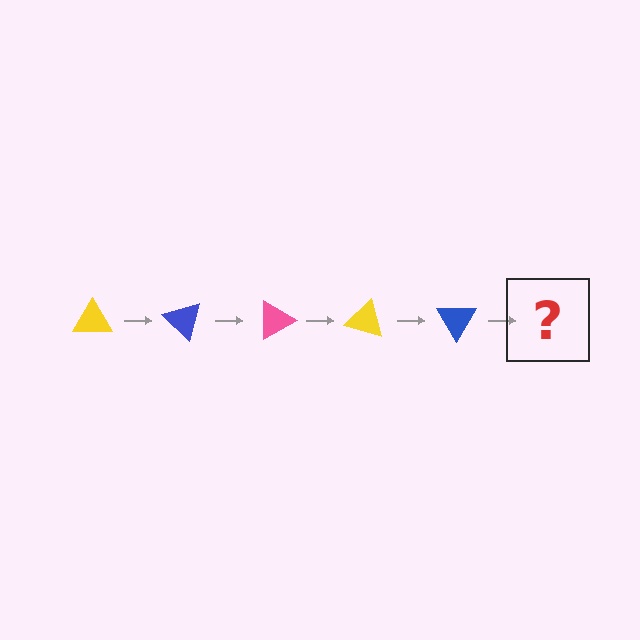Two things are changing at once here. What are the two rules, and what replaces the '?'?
The two rules are that it rotates 45 degrees each step and the color cycles through yellow, blue, and pink. The '?' should be a pink triangle, rotated 225 degrees from the start.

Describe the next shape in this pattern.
It should be a pink triangle, rotated 225 degrees from the start.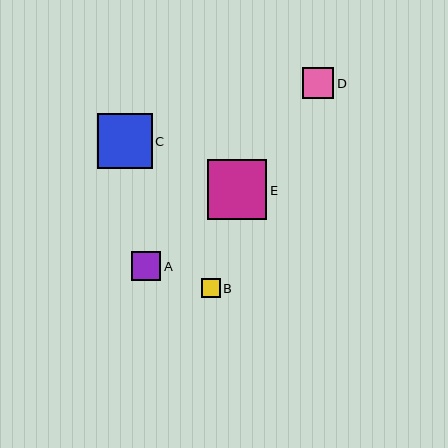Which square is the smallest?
Square B is the smallest with a size of approximately 19 pixels.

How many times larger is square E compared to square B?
Square E is approximately 3.2 times the size of square B.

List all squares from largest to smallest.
From largest to smallest: E, C, D, A, B.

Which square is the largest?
Square E is the largest with a size of approximately 60 pixels.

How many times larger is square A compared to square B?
Square A is approximately 1.5 times the size of square B.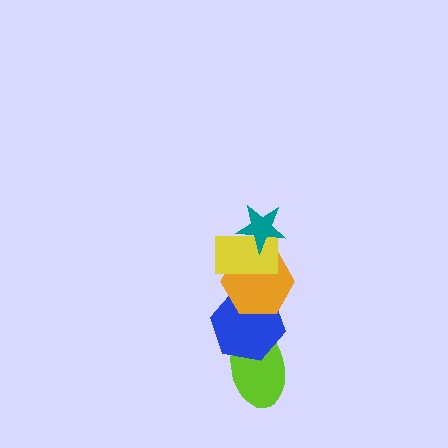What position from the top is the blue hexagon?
The blue hexagon is 4th from the top.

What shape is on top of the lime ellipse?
The blue hexagon is on top of the lime ellipse.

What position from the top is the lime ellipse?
The lime ellipse is 5th from the top.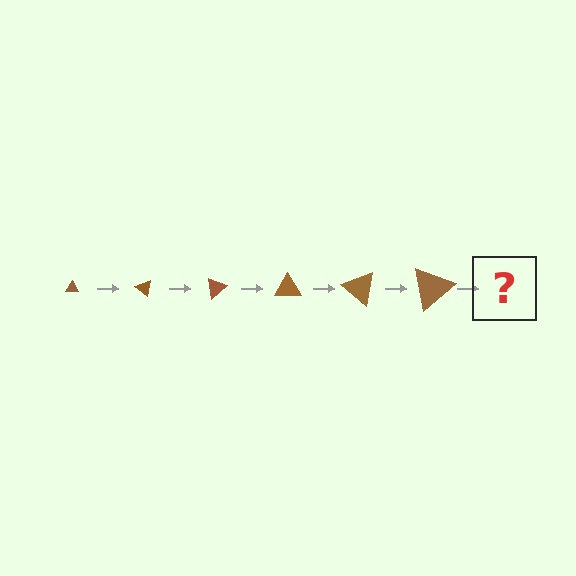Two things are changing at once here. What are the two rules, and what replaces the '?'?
The two rules are that the triangle grows larger each step and it rotates 40 degrees each step. The '?' should be a triangle, larger than the previous one and rotated 240 degrees from the start.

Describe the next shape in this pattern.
It should be a triangle, larger than the previous one and rotated 240 degrees from the start.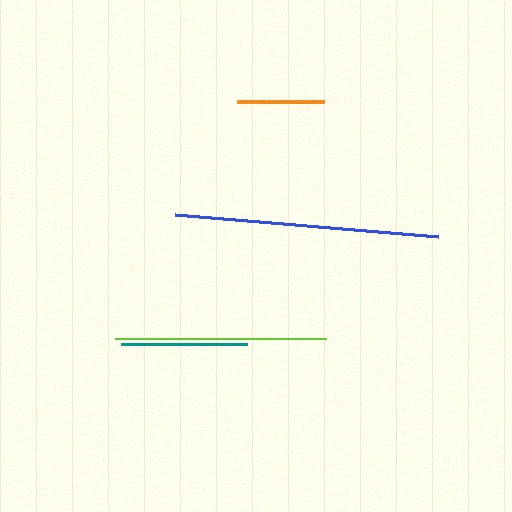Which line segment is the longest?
The blue line is the longest at approximately 264 pixels.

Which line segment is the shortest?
The orange line is the shortest at approximately 87 pixels.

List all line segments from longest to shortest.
From longest to shortest: blue, lime, teal, orange.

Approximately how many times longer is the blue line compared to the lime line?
The blue line is approximately 1.2 times the length of the lime line.